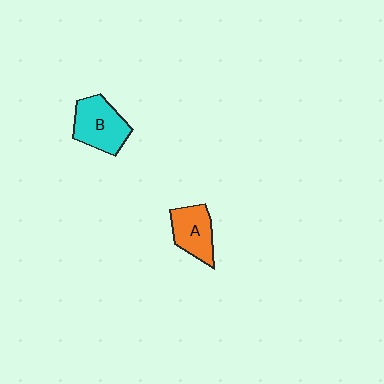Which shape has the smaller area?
Shape A (orange).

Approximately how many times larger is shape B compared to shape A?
Approximately 1.2 times.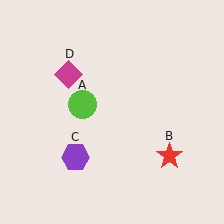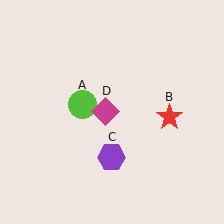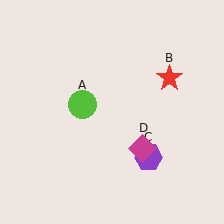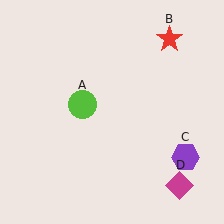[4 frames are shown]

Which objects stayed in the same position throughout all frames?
Lime circle (object A) remained stationary.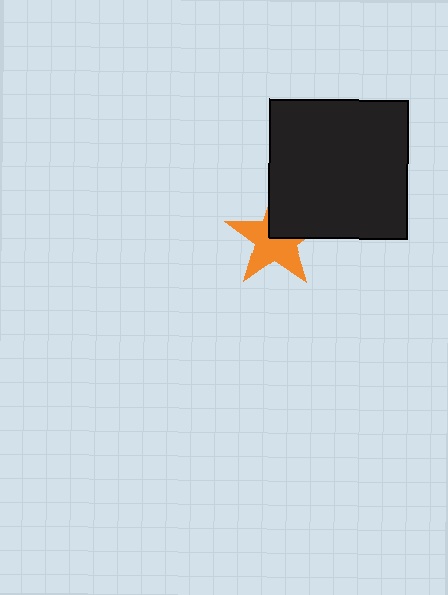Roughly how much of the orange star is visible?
About half of it is visible (roughly 64%).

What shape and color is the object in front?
The object in front is a black square.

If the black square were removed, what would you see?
You would see the complete orange star.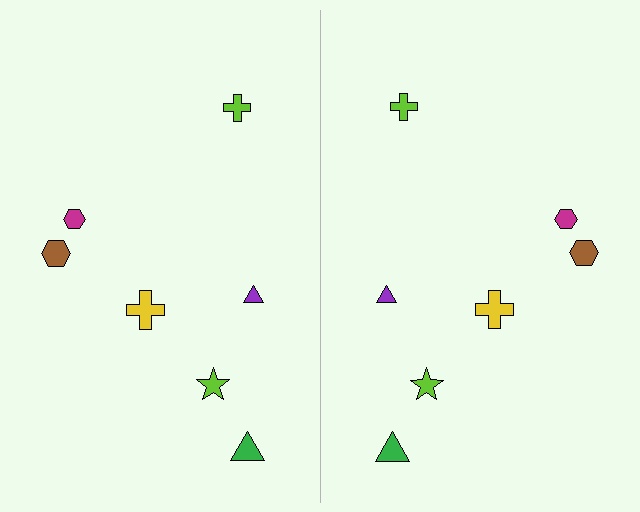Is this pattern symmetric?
Yes, this pattern has bilateral (reflection) symmetry.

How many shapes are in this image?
There are 14 shapes in this image.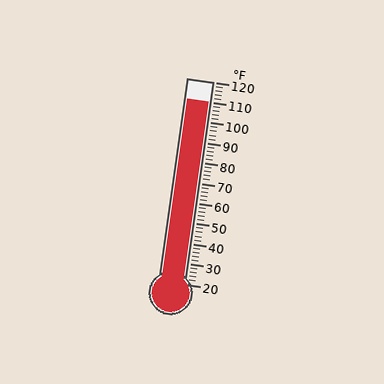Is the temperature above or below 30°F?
The temperature is above 30°F.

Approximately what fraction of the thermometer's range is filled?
The thermometer is filled to approximately 90% of its range.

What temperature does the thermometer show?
The thermometer shows approximately 110°F.